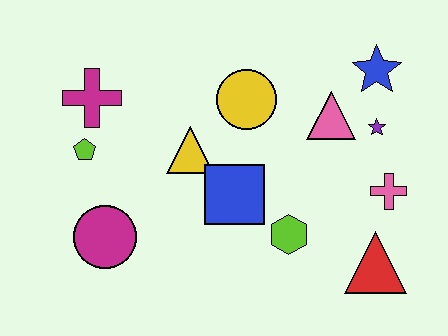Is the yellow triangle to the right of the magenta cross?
Yes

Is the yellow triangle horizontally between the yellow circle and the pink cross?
No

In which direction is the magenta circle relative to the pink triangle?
The magenta circle is to the left of the pink triangle.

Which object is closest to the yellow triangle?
The blue square is closest to the yellow triangle.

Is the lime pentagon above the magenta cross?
No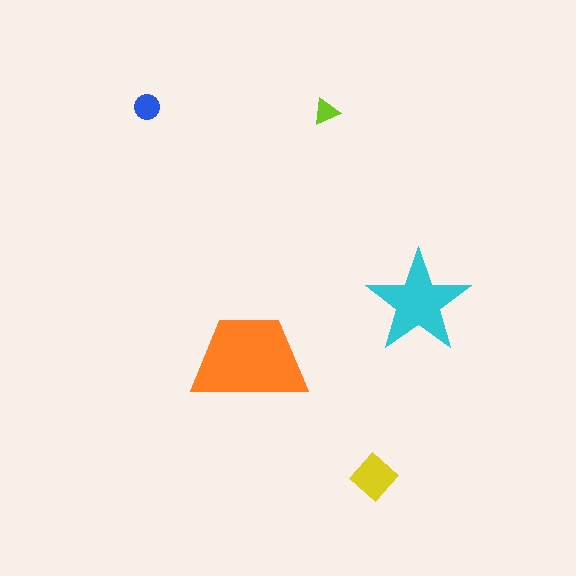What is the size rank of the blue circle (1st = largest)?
4th.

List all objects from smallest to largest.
The lime triangle, the blue circle, the yellow diamond, the cyan star, the orange trapezoid.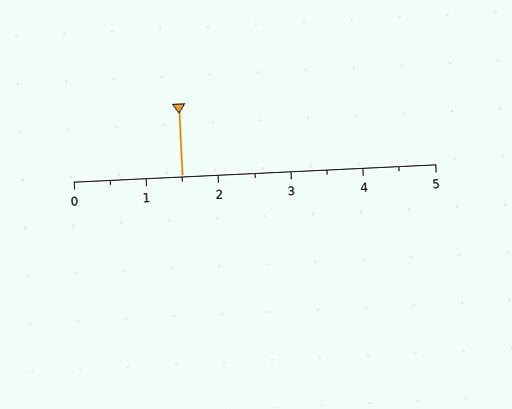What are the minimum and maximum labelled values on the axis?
The axis runs from 0 to 5.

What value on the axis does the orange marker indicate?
The marker indicates approximately 1.5.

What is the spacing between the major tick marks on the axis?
The major ticks are spaced 1 apart.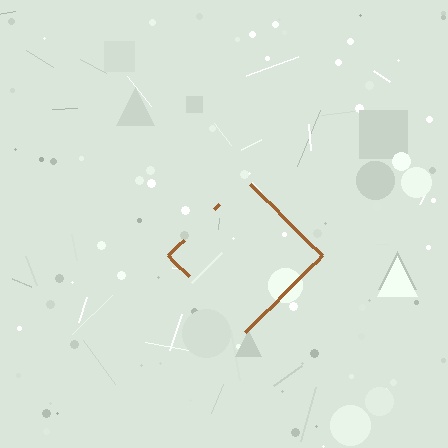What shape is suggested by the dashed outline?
The dashed outline suggests a diamond.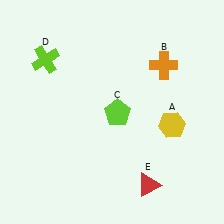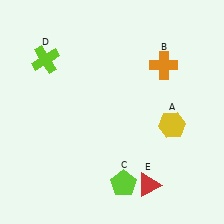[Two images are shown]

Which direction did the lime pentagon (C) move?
The lime pentagon (C) moved down.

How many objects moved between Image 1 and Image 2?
1 object moved between the two images.